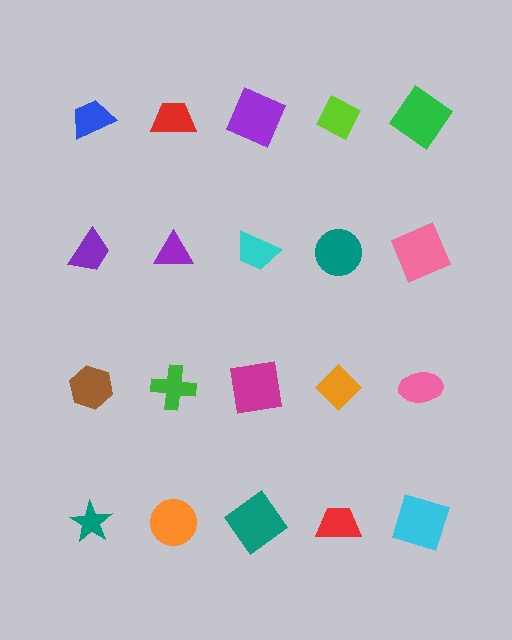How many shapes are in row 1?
5 shapes.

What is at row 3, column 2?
A green cross.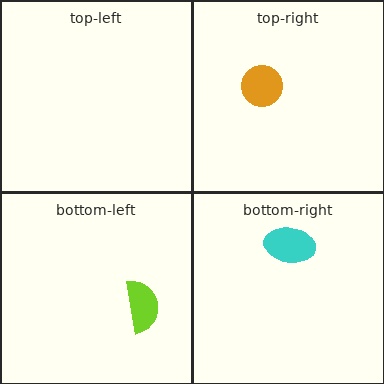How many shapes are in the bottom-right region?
1.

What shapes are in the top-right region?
The orange circle.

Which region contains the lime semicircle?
The bottom-left region.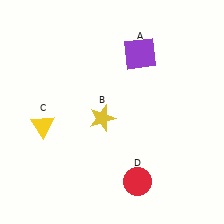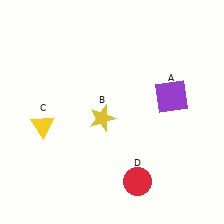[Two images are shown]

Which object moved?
The purple square (A) moved down.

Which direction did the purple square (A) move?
The purple square (A) moved down.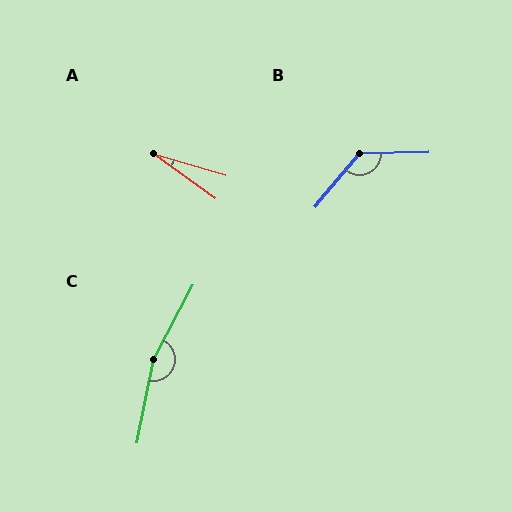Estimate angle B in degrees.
Approximately 132 degrees.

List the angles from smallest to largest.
A (19°), B (132°), C (163°).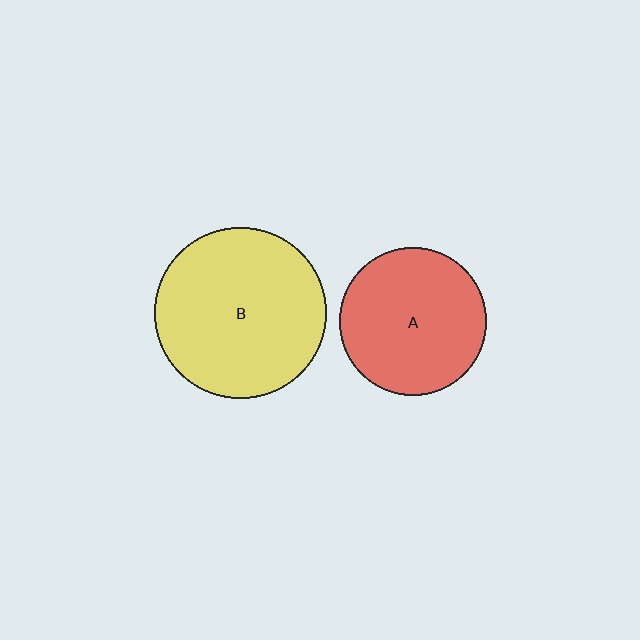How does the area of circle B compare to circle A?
Approximately 1.4 times.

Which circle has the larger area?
Circle B (yellow).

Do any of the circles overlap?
No, none of the circles overlap.